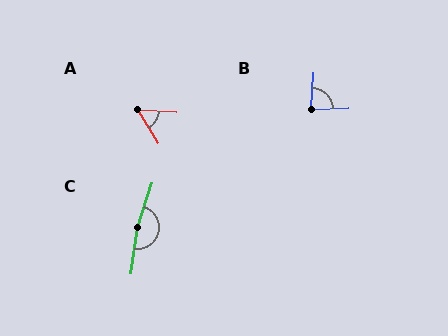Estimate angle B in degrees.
Approximately 84 degrees.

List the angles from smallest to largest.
A (55°), B (84°), C (170°).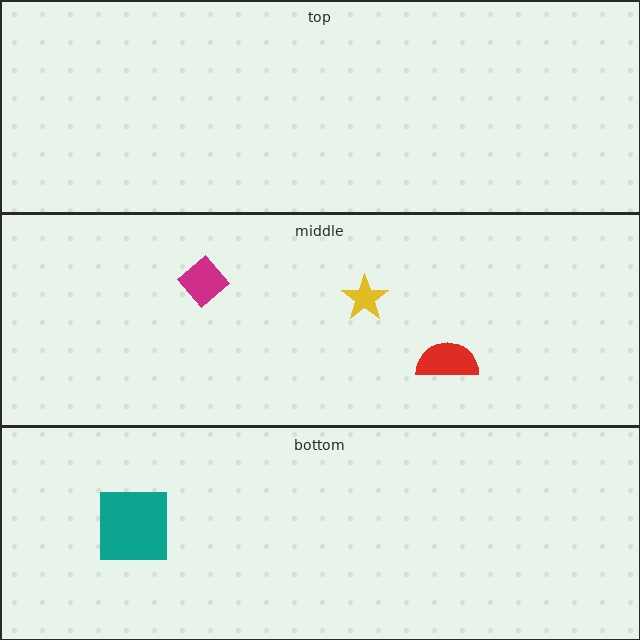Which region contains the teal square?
The bottom region.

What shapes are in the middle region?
The yellow star, the red semicircle, the magenta diamond.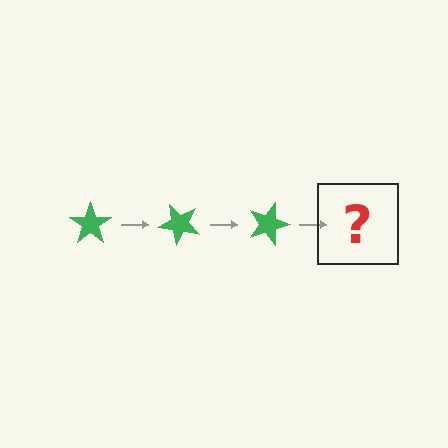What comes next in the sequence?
The next element should be a green star rotated 135 degrees.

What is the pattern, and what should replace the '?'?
The pattern is that the star rotates 45 degrees each step. The '?' should be a green star rotated 135 degrees.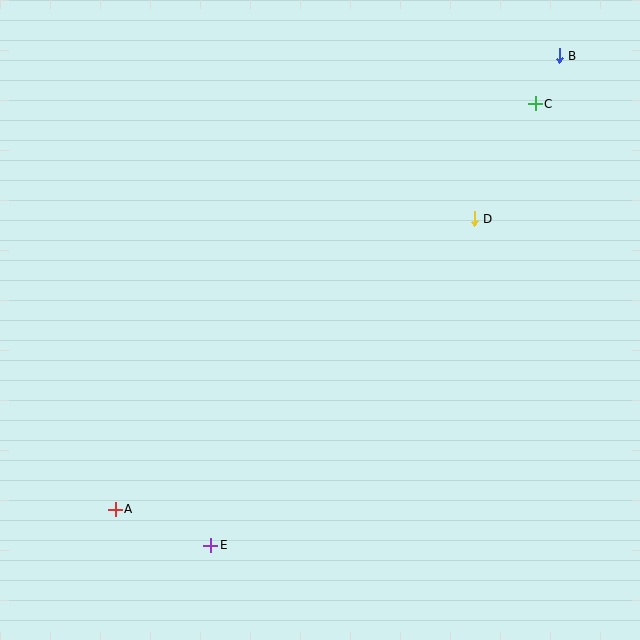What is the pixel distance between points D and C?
The distance between D and C is 130 pixels.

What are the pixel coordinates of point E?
Point E is at (211, 545).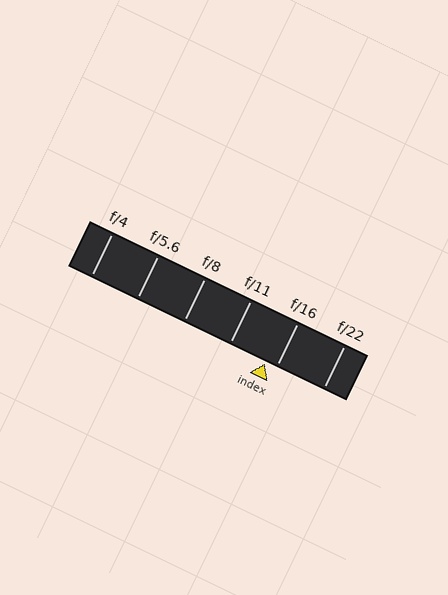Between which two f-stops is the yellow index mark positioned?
The index mark is between f/11 and f/16.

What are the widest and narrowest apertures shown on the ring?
The widest aperture shown is f/4 and the narrowest is f/22.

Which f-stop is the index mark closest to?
The index mark is closest to f/16.